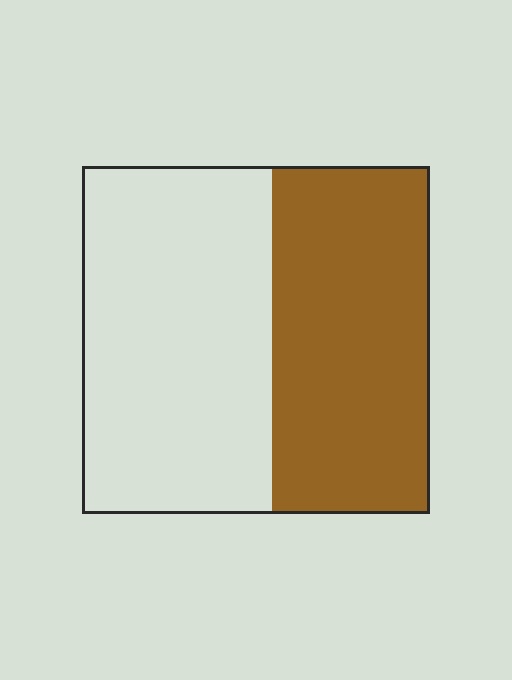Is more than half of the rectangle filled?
No.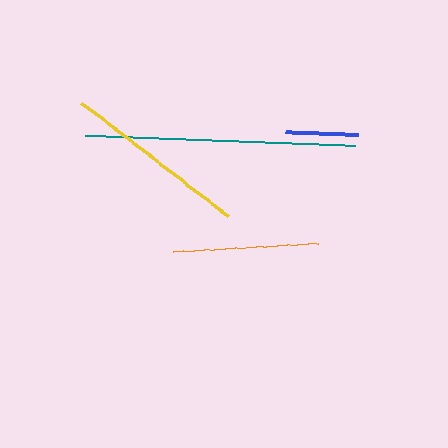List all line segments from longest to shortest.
From longest to shortest: teal, yellow, orange, blue.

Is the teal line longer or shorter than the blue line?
The teal line is longer than the blue line.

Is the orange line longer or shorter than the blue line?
The orange line is longer than the blue line.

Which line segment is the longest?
The teal line is the longest at approximately 270 pixels.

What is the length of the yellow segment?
The yellow segment is approximately 186 pixels long.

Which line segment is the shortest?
The blue line is the shortest at approximately 72 pixels.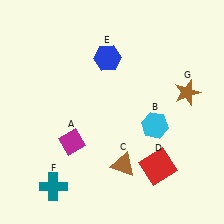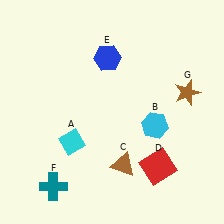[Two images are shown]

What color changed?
The diamond (A) changed from magenta in Image 1 to cyan in Image 2.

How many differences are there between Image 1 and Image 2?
There is 1 difference between the two images.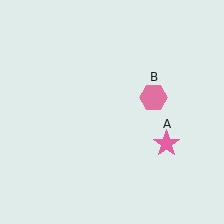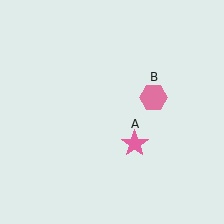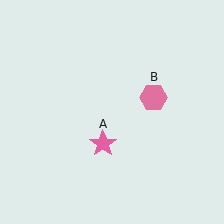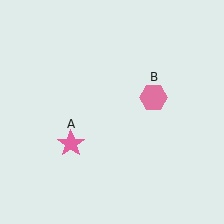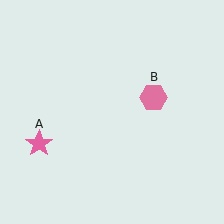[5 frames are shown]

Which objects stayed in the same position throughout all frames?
Pink hexagon (object B) remained stationary.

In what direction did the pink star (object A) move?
The pink star (object A) moved left.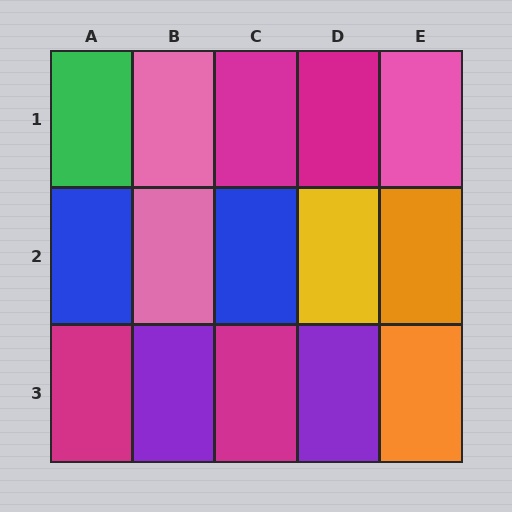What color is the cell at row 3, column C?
Magenta.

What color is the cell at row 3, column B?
Purple.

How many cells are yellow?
1 cell is yellow.